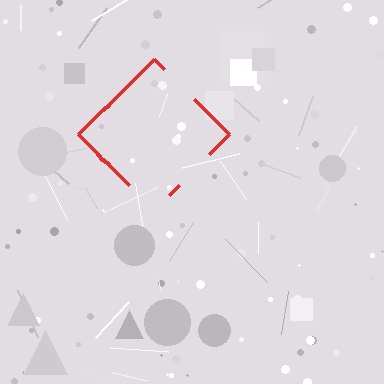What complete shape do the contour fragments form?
The contour fragments form a diamond.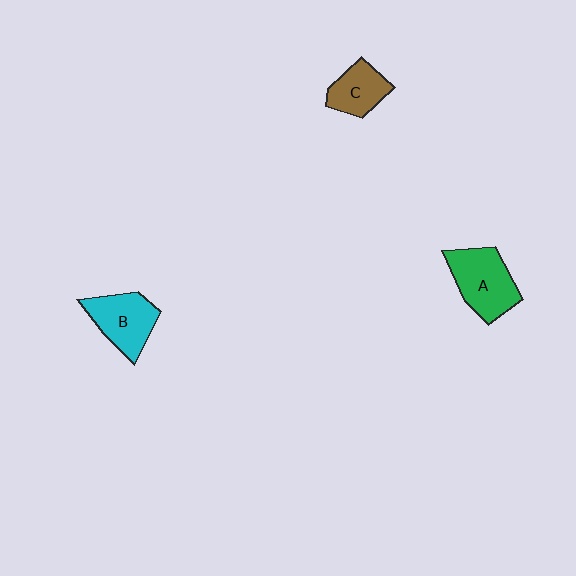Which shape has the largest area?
Shape A (green).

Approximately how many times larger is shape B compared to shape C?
Approximately 1.3 times.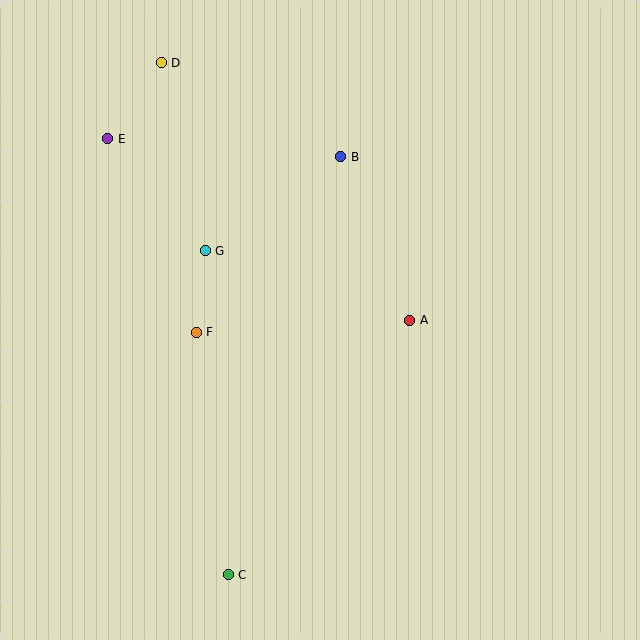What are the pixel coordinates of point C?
Point C is at (228, 575).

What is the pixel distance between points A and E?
The distance between A and E is 352 pixels.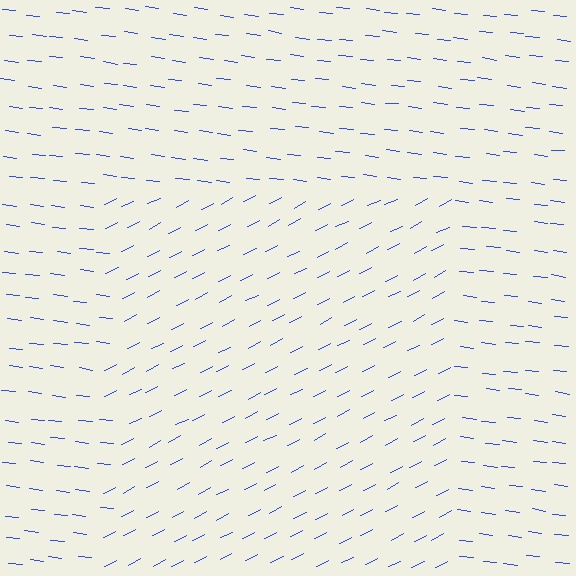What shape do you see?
I see a rectangle.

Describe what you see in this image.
The image is filled with small blue line segments. A rectangle region in the image has lines oriented differently from the surrounding lines, creating a visible texture boundary.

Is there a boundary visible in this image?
Yes, there is a texture boundary formed by a change in line orientation.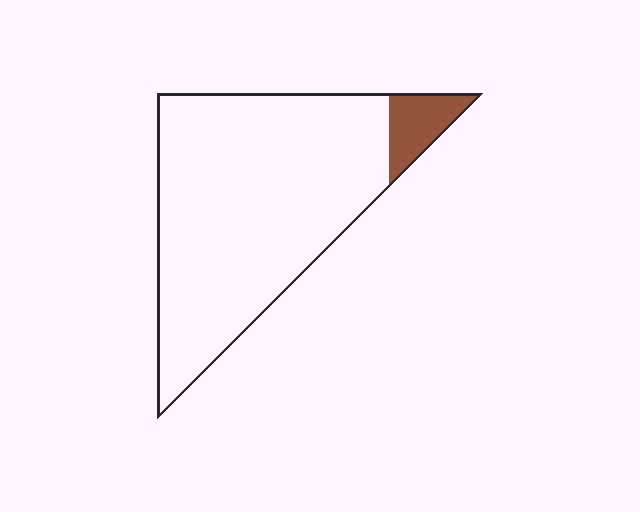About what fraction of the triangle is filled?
About one tenth (1/10).